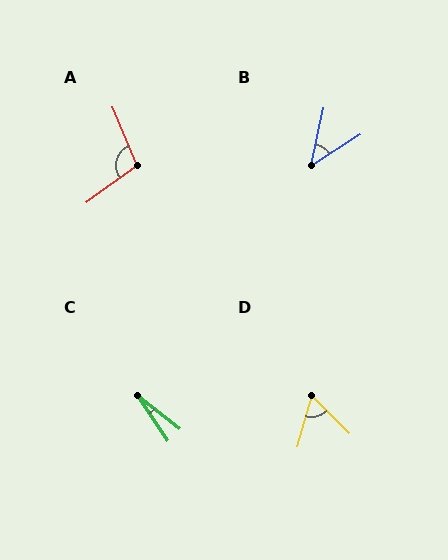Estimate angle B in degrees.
Approximately 46 degrees.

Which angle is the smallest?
C, at approximately 17 degrees.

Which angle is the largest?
A, at approximately 103 degrees.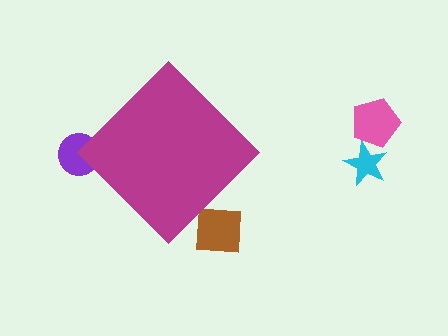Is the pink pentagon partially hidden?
No, the pink pentagon is fully visible.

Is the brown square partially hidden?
Yes, the brown square is partially hidden behind the magenta diamond.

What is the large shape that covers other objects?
A magenta diamond.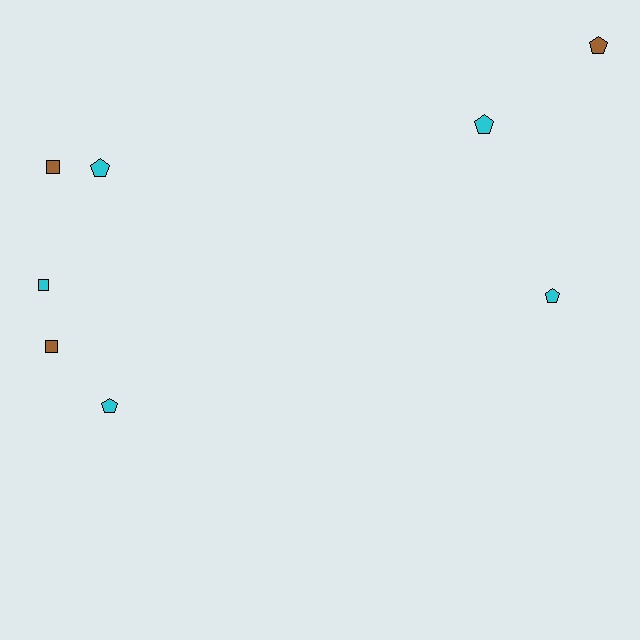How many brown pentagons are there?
There is 1 brown pentagon.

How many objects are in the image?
There are 8 objects.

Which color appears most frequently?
Cyan, with 5 objects.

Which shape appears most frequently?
Pentagon, with 5 objects.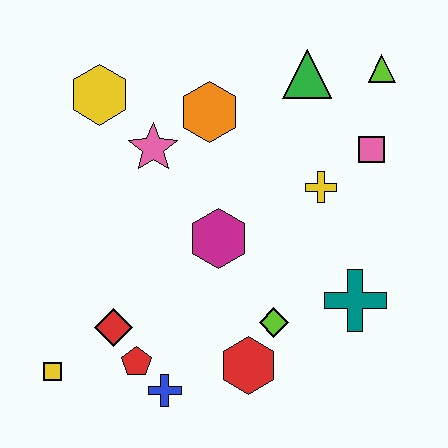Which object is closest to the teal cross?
The lime diamond is closest to the teal cross.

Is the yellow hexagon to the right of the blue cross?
No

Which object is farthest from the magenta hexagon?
The lime triangle is farthest from the magenta hexagon.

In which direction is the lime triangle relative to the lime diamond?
The lime triangle is above the lime diamond.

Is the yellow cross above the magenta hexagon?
Yes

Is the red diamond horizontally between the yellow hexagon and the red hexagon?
Yes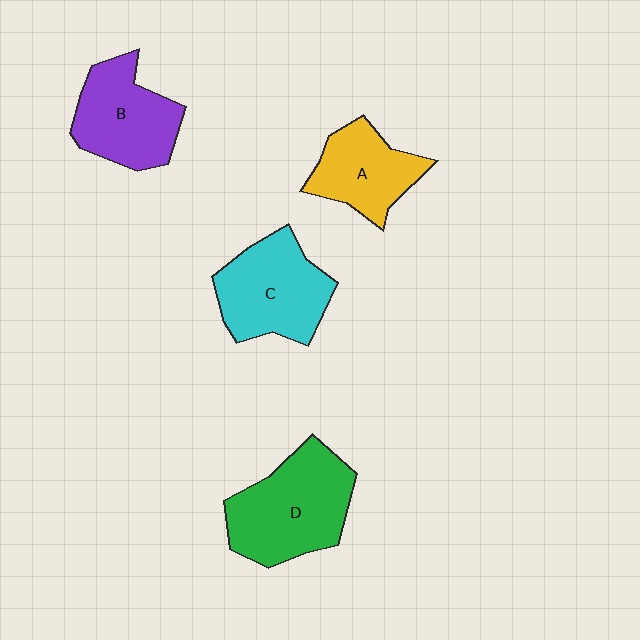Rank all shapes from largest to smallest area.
From largest to smallest: D (green), C (cyan), B (purple), A (yellow).